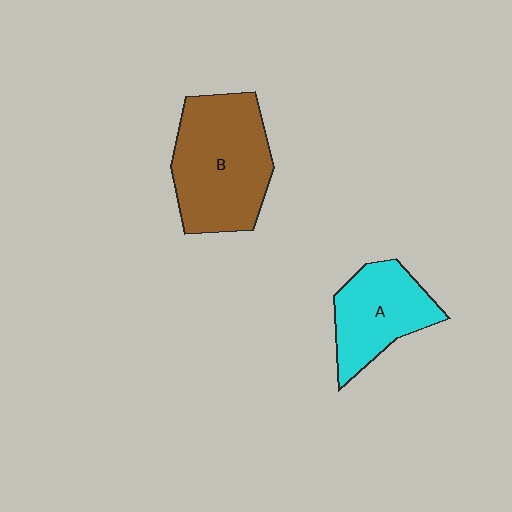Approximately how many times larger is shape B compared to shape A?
Approximately 1.5 times.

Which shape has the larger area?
Shape B (brown).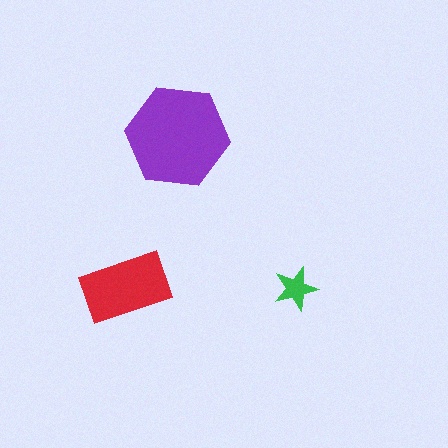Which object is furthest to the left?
The red rectangle is leftmost.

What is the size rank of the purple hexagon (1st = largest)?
1st.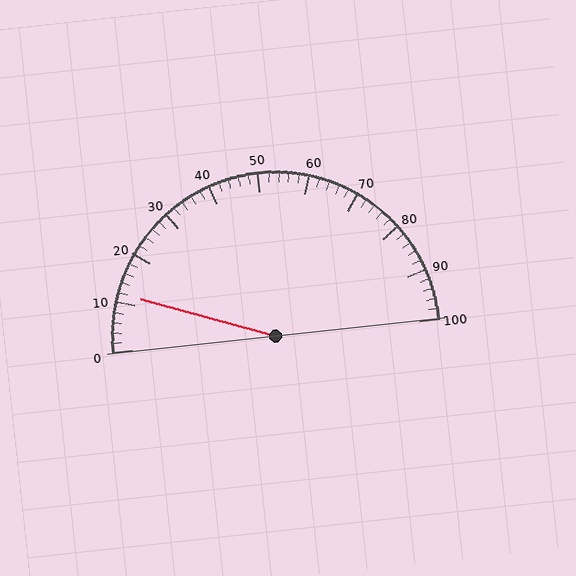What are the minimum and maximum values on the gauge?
The gauge ranges from 0 to 100.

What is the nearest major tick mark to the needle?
The nearest major tick mark is 10.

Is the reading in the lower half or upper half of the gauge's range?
The reading is in the lower half of the range (0 to 100).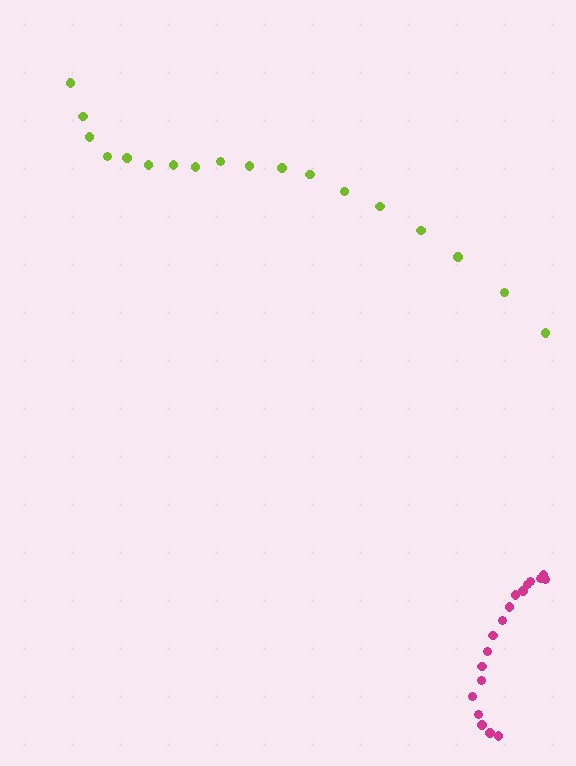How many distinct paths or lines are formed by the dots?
There are 2 distinct paths.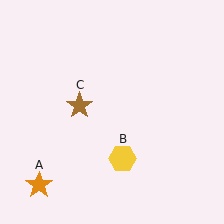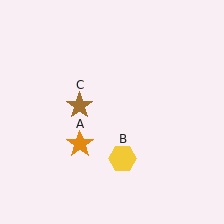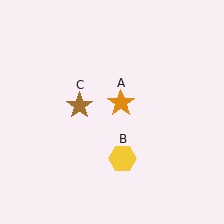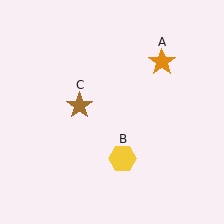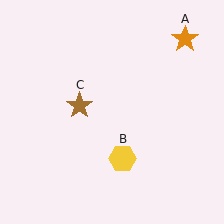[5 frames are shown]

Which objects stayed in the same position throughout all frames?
Yellow hexagon (object B) and brown star (object C) remained stationary.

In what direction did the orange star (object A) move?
The orange star (object A) moved up and to the right.